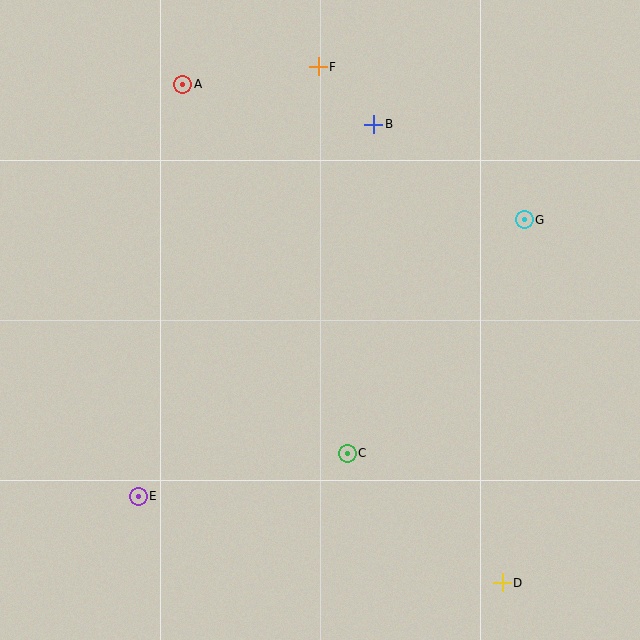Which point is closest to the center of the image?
Point C at (347, 453) is closest to the center.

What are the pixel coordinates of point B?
Point B is at (374, 124).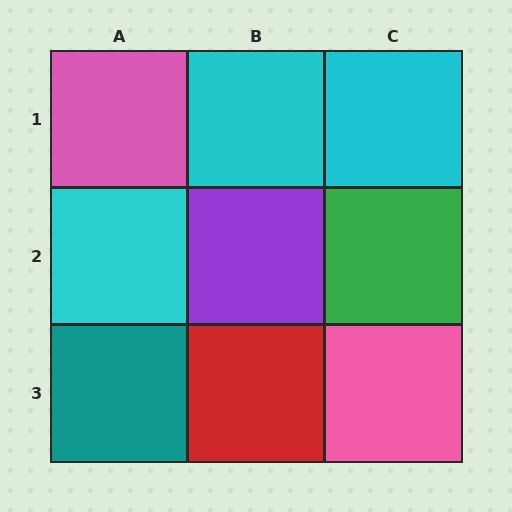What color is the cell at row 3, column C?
Pink.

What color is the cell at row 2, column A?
Cyan.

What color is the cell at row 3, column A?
Teal.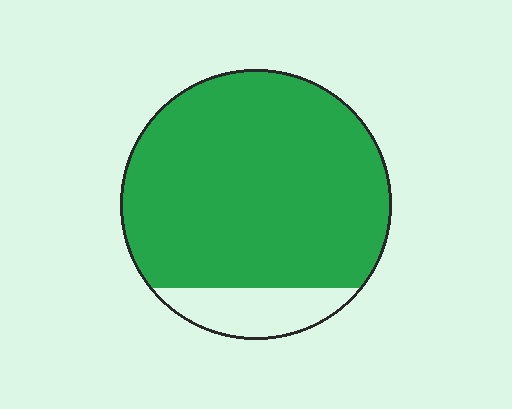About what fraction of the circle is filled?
About seven eighths (7/8).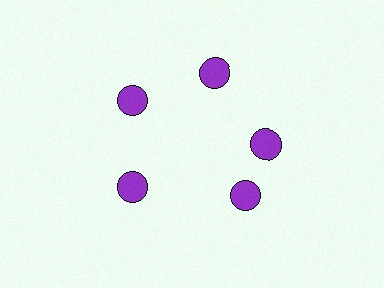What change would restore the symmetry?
The symmetry would be restored by rotating it back into even spacing with its neighbors so that all 5 circles sit at equal angles and equal distance from the center.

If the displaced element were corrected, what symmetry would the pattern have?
It would have 5-fold rotational symmetry — the pattern would map onto itself every 72 degrees.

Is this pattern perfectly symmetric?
No. The 5 purple circles are arranged in a ring, but one element near the 5 o'clock position is rotated out of alignment along the ring, breaking the 5-fold rotational symmetry.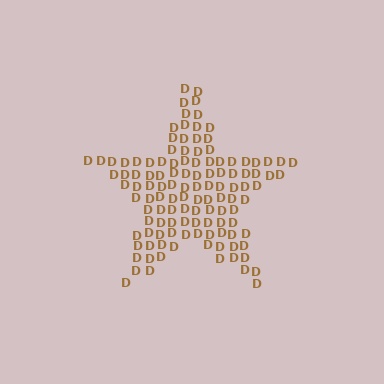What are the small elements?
The small elements are letter D's.